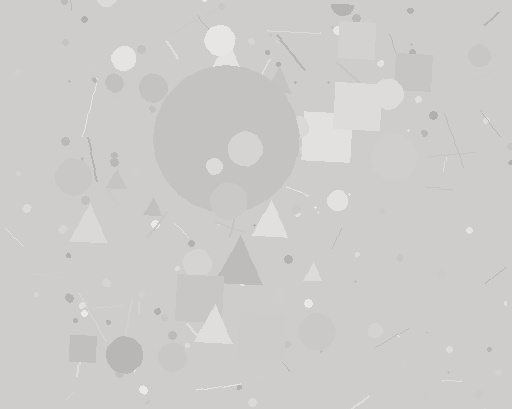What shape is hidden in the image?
A circle is hidden in the image.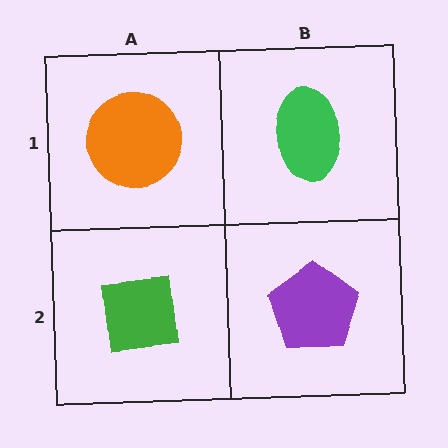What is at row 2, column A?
A green square.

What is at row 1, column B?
A green ellipse.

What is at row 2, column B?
A purple pentagon.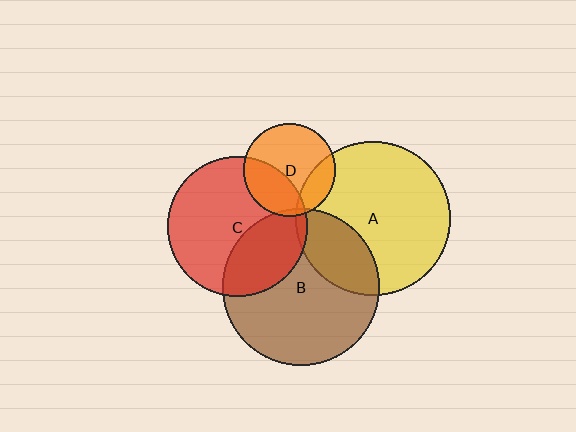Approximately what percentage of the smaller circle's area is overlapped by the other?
Approximately 35%.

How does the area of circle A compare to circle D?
Approximately 2.8 times.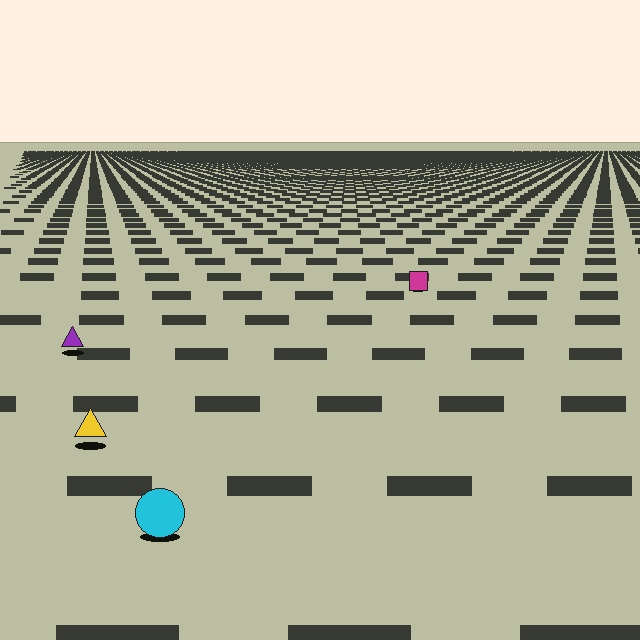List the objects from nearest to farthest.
From nearest to farthest: the cyan circle, the yellow triangle, the purple triangle, the magenta square.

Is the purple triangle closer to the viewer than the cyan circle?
No. The cyan circle is closer — you can tell from the texture gradient: the ground texture is coarser near it.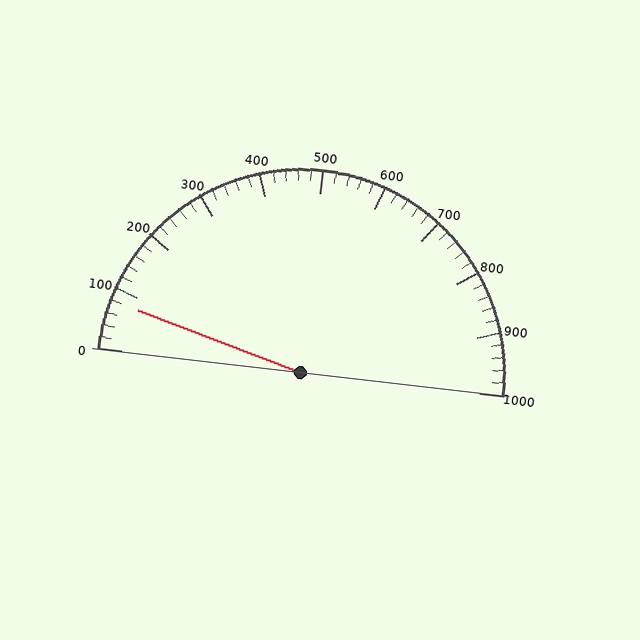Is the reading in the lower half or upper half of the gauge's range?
The reading is in the lower half of the range (0 to 1000).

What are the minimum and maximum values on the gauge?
The gauge ranges from 0 to 1000.